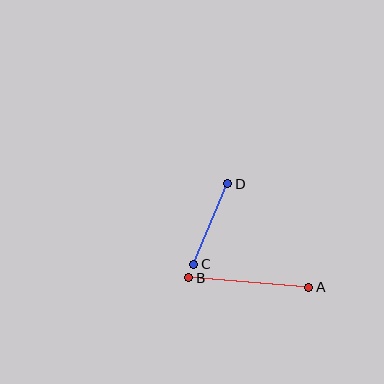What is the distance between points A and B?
The distance is approximately 120 pixels.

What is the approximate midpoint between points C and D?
The midpoint is at approximately (211, 224) pixels.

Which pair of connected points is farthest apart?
Points A and B are farthest apart.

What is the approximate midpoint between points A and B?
The midpoint is at approximately (249, 282) pixels.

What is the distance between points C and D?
The distance is approximately 87 pixels.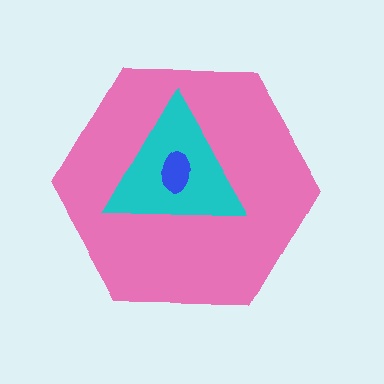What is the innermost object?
The blue ellipse.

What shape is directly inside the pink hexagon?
The cyan triangle.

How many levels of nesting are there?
3.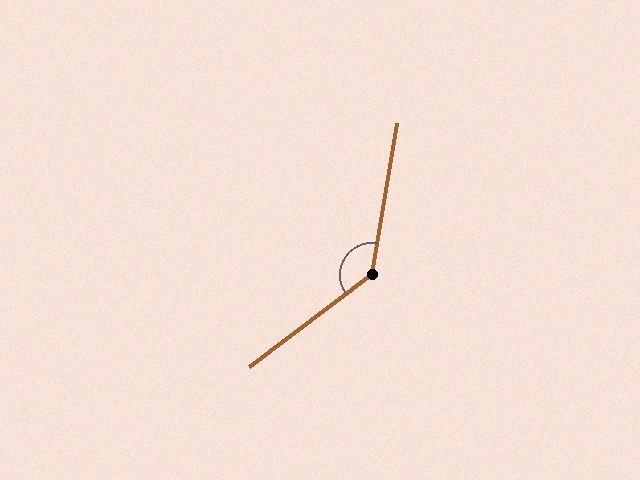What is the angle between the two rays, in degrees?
Approximately 136 degrees.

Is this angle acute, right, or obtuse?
It is obtuse.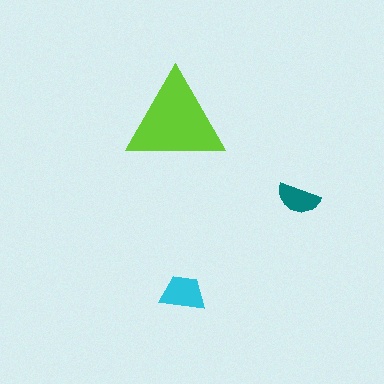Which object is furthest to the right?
The teal semicircle is rightmost.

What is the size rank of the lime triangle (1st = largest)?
1st.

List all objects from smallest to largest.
The teal semicircle, the cyan trapezoid, the lime triangle.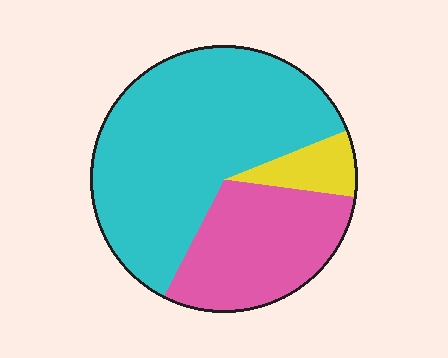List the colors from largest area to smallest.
From largest to smallest: cyan, pink, yellow.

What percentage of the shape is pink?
Pink takes up about one third (1/3) of the shape.